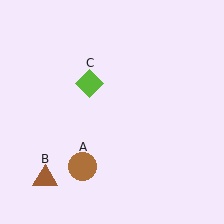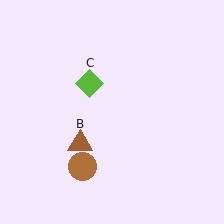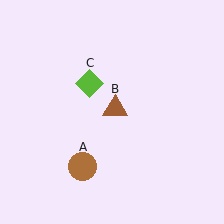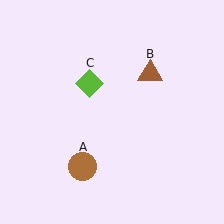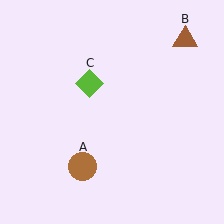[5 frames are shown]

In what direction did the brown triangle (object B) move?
The brown triangle (object B) moved up and to the right.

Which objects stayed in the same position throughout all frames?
Brown circle (object A) and lime diamond (object C) remained stationary.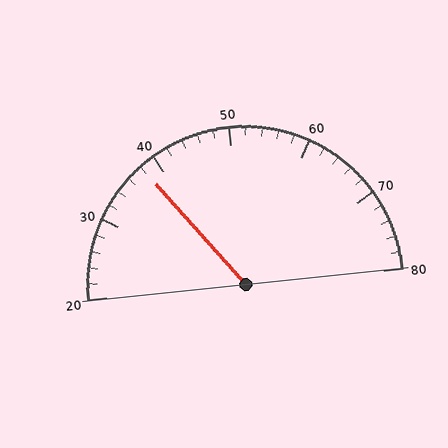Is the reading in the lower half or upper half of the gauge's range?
The reading is in the lower half of the range (20 to 80).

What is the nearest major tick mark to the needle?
The nearest major tick mark is 40.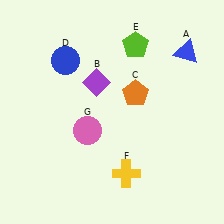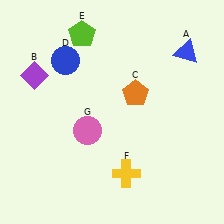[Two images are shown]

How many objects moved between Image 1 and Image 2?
2 objects moved between the two images.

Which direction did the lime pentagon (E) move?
The lime pentagon (E) moved left.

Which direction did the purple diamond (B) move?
The purple diamond (B) moved left.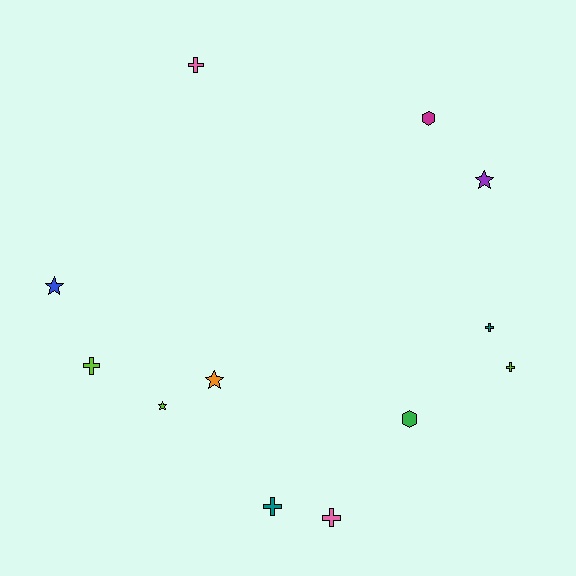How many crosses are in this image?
There are 6 crosses.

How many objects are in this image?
There are 12 objects.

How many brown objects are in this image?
There are no brown objects.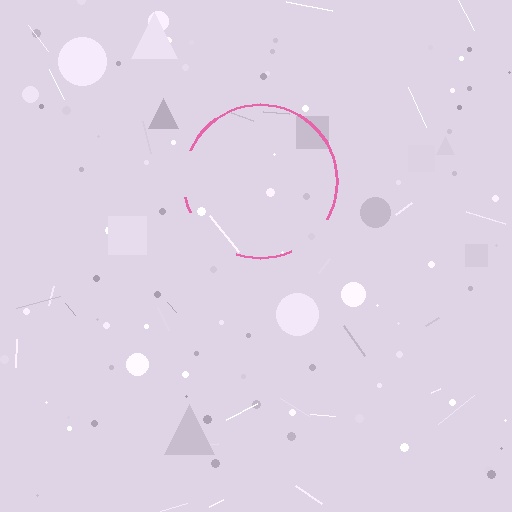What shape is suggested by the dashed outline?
The dashed outline suggests a circle.